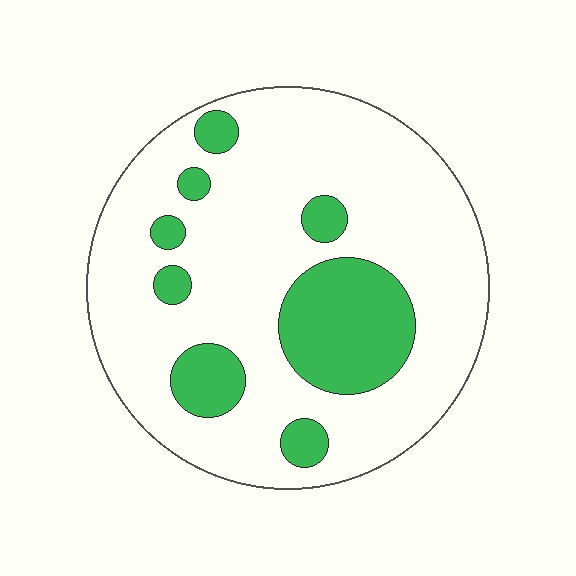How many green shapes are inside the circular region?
8.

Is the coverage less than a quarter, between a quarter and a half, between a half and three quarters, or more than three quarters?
Less than a quarter.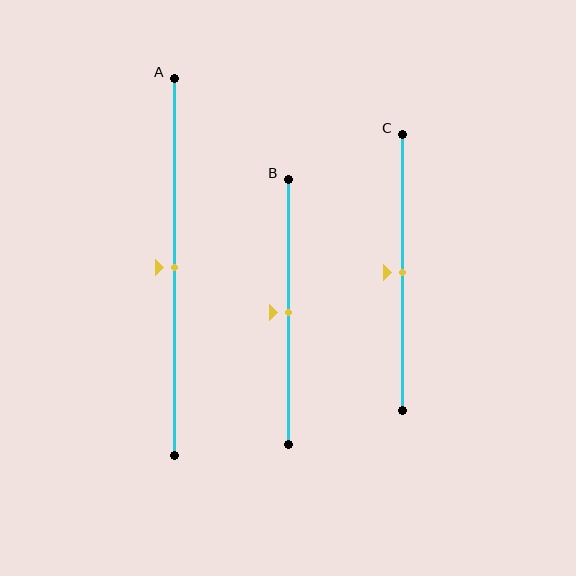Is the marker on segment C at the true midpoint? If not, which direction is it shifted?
Yes, the marker on segment C is at the true midpoint.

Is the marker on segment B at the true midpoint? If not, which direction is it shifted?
Yes, the marker on segment B is at the true midpoint.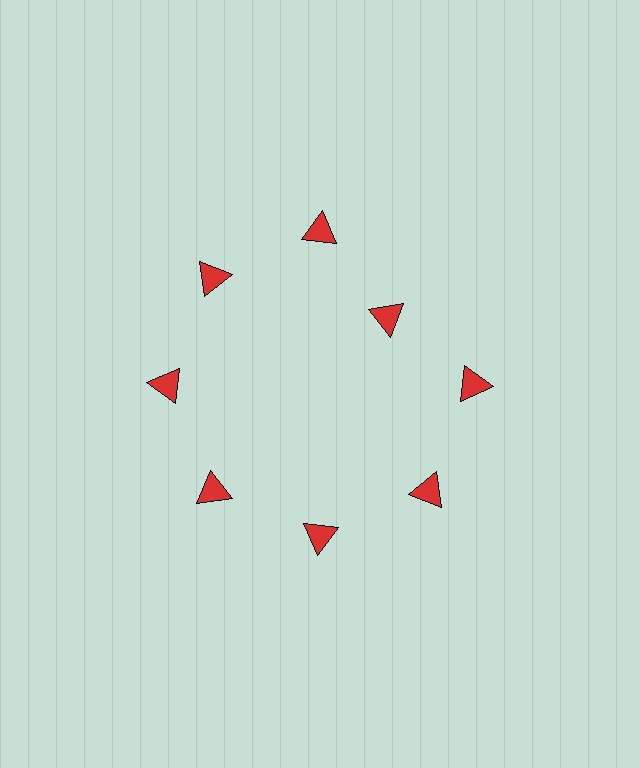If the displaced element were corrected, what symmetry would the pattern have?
It would have 8-fold rotational symmetry — the pattern would map onto itself every 45 degrees.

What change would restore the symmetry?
The symmetry would be restored by moving it outward, back onto the ring so that all 8 triangles sit at equal angles and equal distance from the center.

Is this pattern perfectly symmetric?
No. The 8 red triangles are arranged in a ring, but one element near the 2 o'clock position is pulled inward toward the center, breaking the 8-fold rotational symmetry.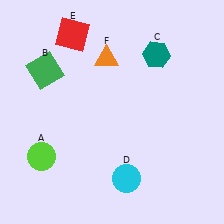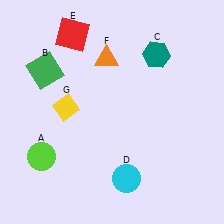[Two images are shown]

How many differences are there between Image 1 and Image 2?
There is 1 difference between the two images.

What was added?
A yellow diamond (G) was added in Image 2.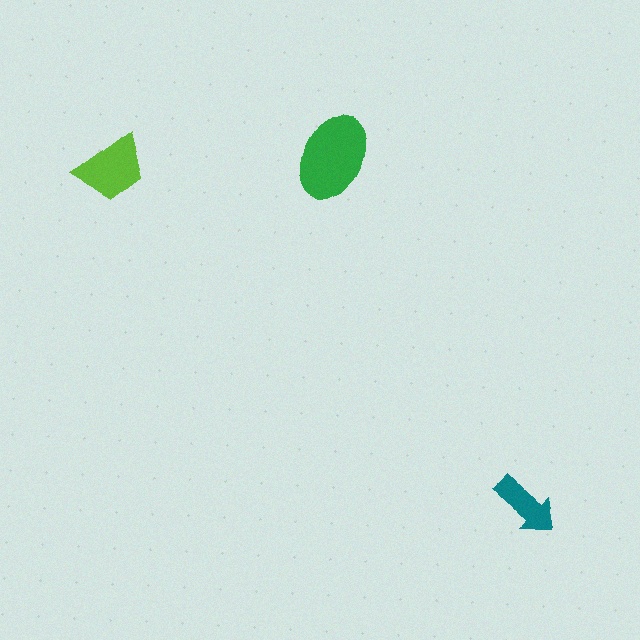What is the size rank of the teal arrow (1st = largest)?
3rd.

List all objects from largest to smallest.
The green ellipse, the lime trapezoid, the teal arrow.